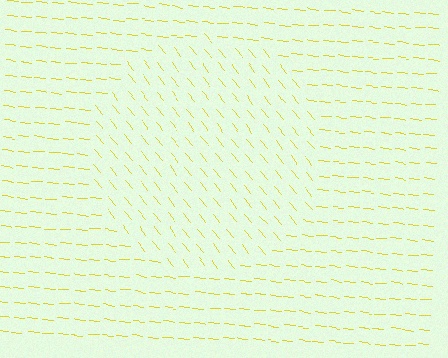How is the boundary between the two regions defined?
The boundary is defined purely by a change in line orientation (approximately 45 degrees difference). All lines are the same color and thickness.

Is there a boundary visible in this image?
Yes, there is a texture boundary formed by a change in line orientation.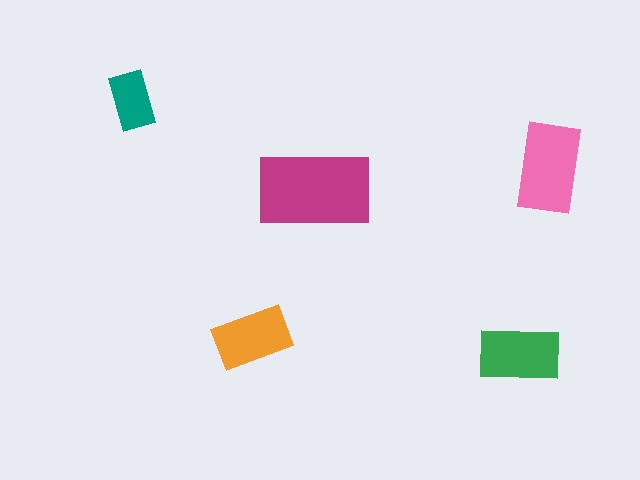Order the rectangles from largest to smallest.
the magenta one, the pink one, the green one, the orange one, the teal one.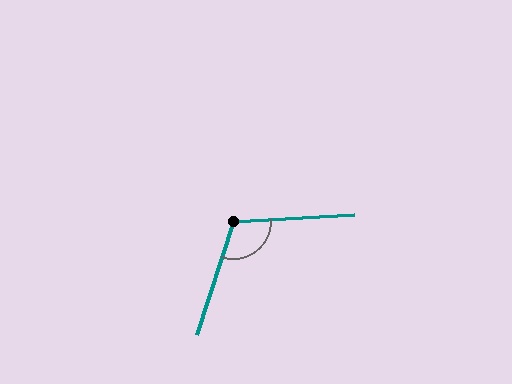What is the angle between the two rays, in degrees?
Approximately 111 degrees.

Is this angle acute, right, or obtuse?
It is obtuse.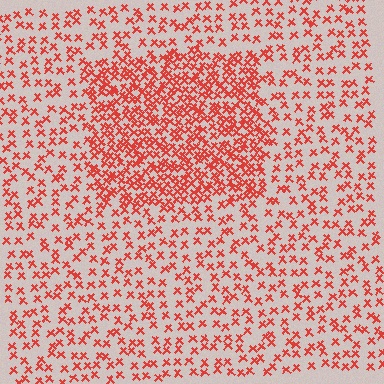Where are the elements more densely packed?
The elements are more densely packed inside the rectangle boundary.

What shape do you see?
I see a rectangle.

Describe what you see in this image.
The image contains small red elements arranged at two different densities. A rectangle-shaped region is visible where the elements are more densely packed than the surrounding area.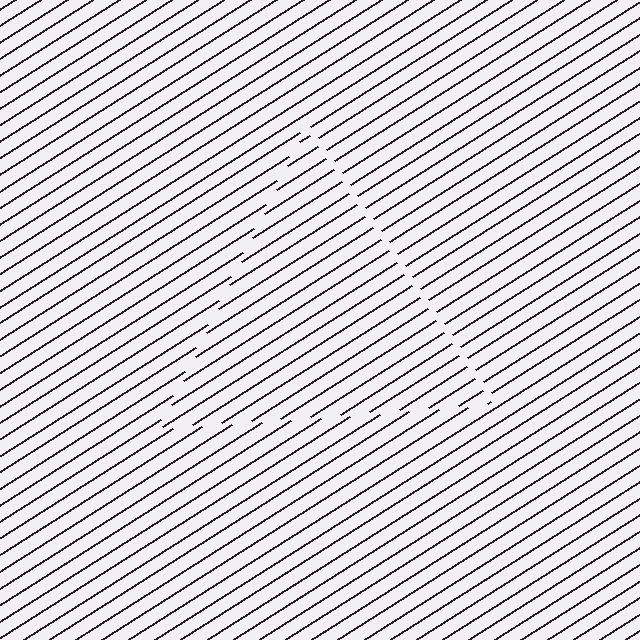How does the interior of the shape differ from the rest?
The interior of the shape contains the same grating, shifted by half a period — the contour is defined by the phase discontinuity where line-ends from the inner and outer gratings abut.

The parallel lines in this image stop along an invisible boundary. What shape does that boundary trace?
An illusory triangle. The interior of the shape contains the same grating, shifted by half a period — the contour is defined by the phase discontinuity where line-ends from the inner and outer gratings abut.